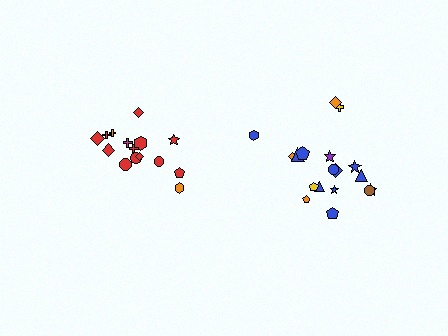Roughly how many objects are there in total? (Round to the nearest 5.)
Roughly 35 objects in total.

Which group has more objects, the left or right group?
The right group.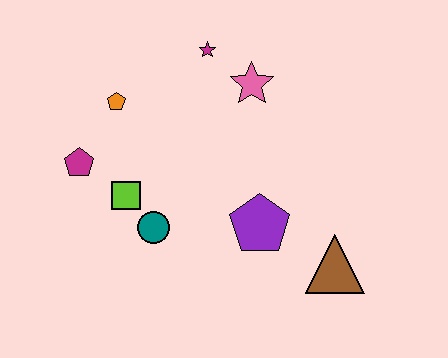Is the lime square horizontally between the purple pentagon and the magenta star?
No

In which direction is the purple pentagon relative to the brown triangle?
The purple pentagon is to the left of the brown triangle.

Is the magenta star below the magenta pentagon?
No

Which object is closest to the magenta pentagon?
The lime square is closest to the magenta pentagon.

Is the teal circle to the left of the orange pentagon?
No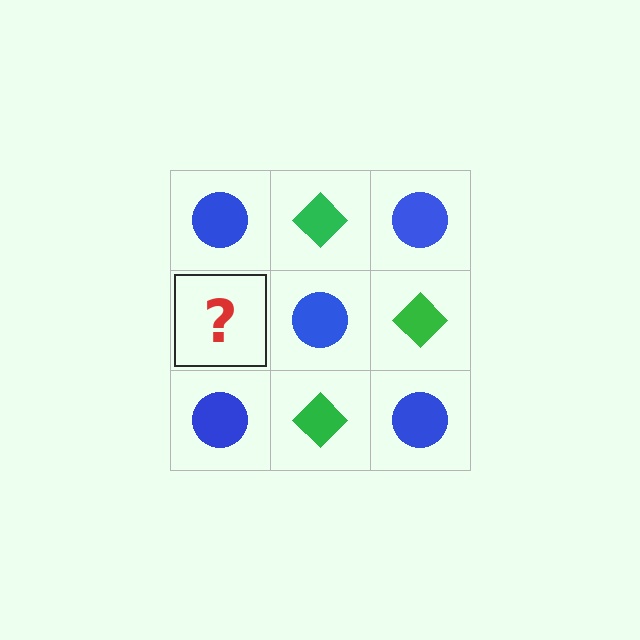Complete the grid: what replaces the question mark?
The question mark should be replaced with a green diamond.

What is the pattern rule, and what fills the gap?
The rule is that it alternates blue circle and green diamond in a checkerboard pattern. The gap should be filled with a green diamond.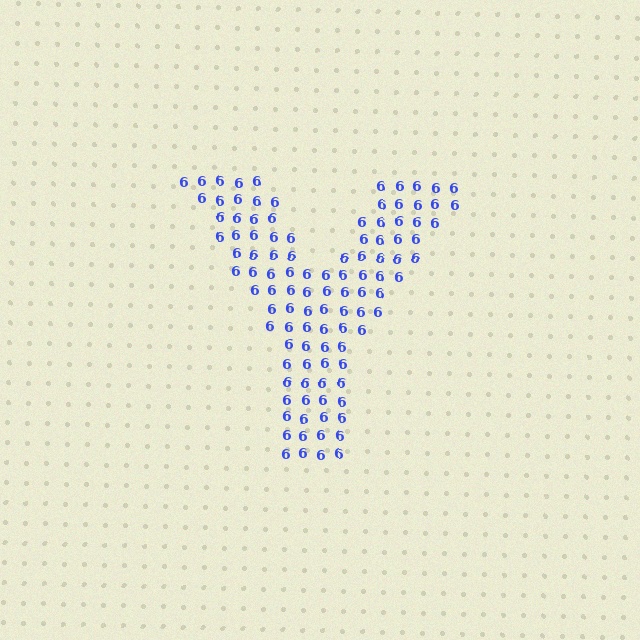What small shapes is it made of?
It is made of small digit 6's.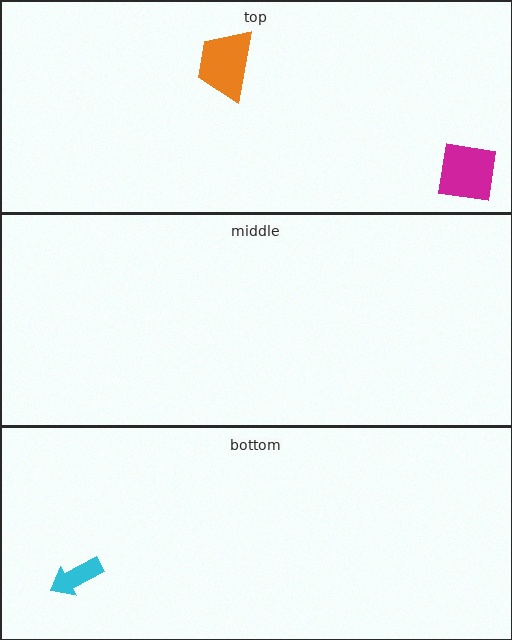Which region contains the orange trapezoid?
The top region.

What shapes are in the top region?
The magenta square, the orange trapezoid.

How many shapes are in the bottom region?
1.